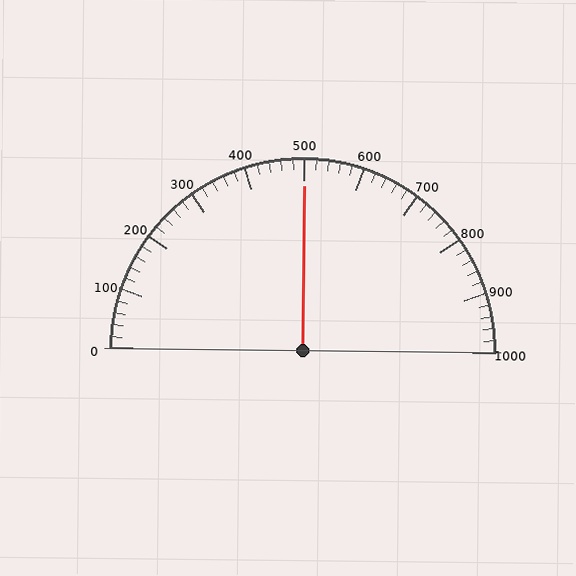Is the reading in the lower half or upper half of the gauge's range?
The reading is in the upper half of the range (0 to 1000).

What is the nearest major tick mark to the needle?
The nearest major tick mark is 500.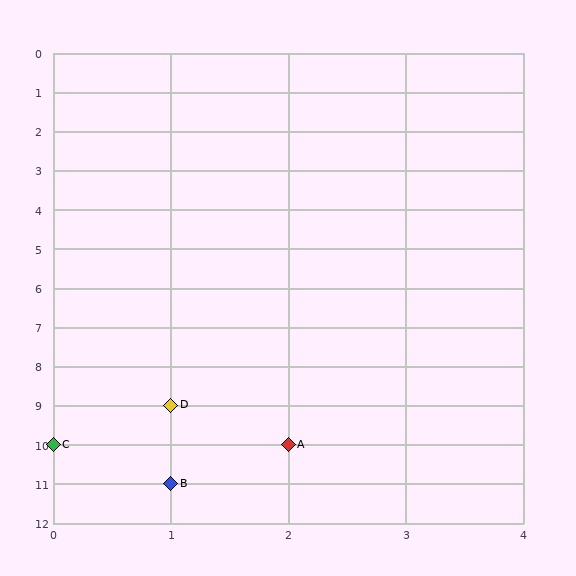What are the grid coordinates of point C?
Point C is at grid coordinates (0, 10).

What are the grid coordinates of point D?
Point D is at grid coordinates (1, 9).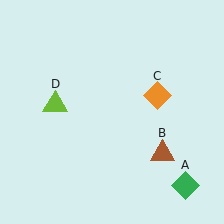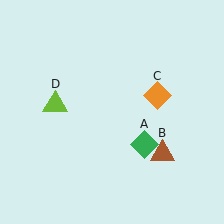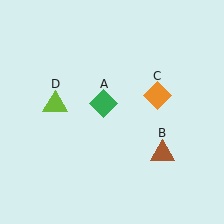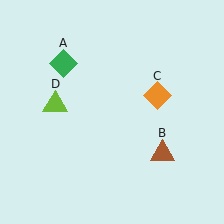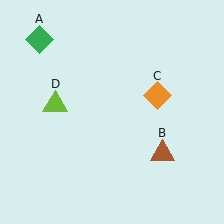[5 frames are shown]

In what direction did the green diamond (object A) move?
The green diamond (object A) moved up and to the left.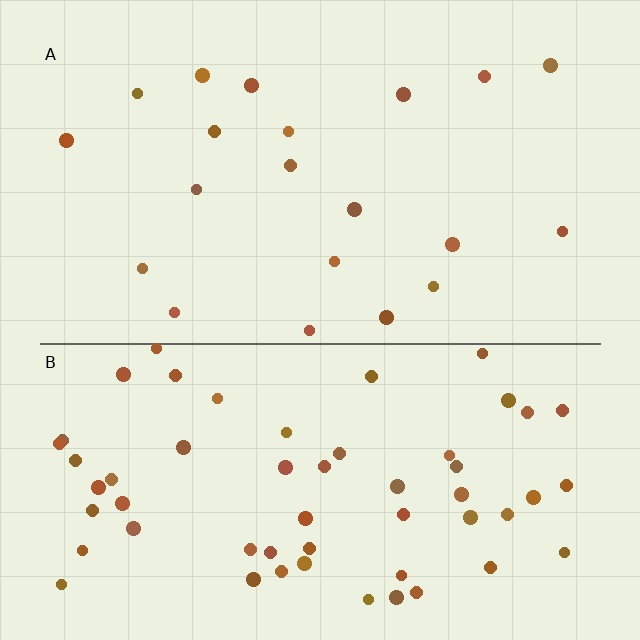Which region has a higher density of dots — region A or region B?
B (the bottom).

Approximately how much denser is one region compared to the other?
Approximately 2.7× — region B over region A.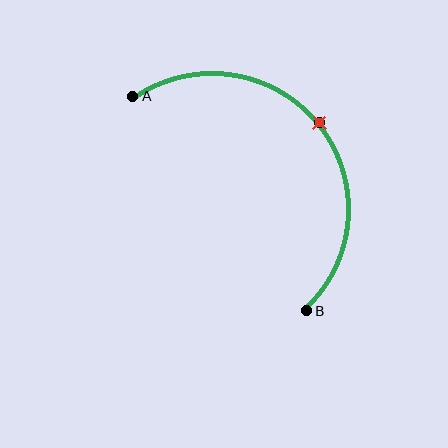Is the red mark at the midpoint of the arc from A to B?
Yes. The red mark lies on the arc at equal arc-length from both A and B — it is the arc midpoint.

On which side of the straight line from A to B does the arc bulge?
The arc bulges above and to the right of the straight line connecting A and B.